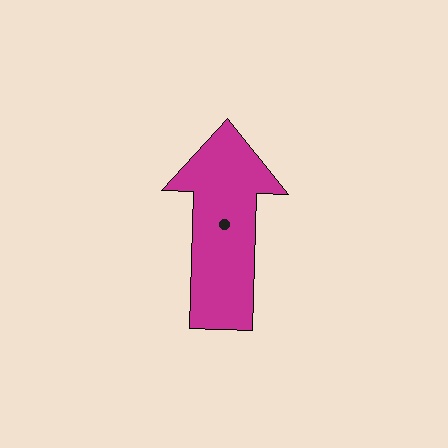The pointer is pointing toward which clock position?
Roughly 12 o'clock.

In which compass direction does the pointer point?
North.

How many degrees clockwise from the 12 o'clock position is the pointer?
Approximately 2 degrees.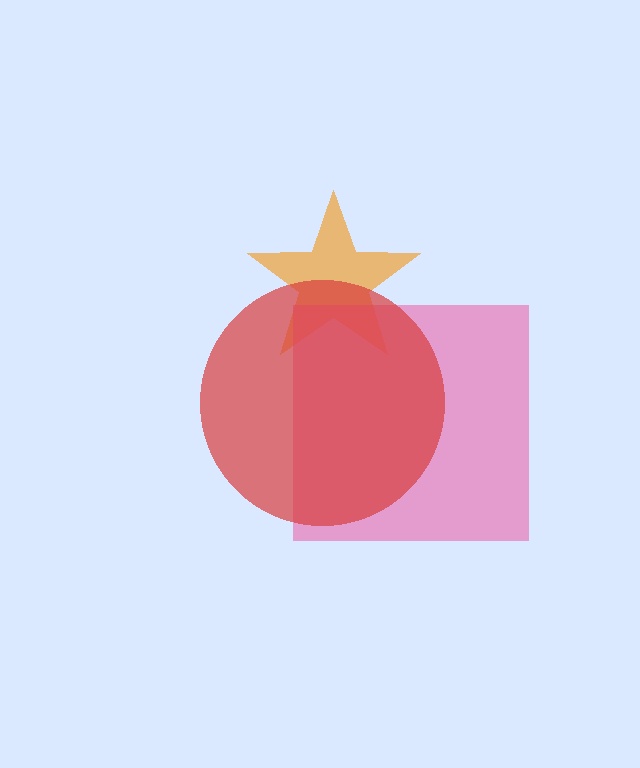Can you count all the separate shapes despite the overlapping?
Yes, there are 3 separate shapes.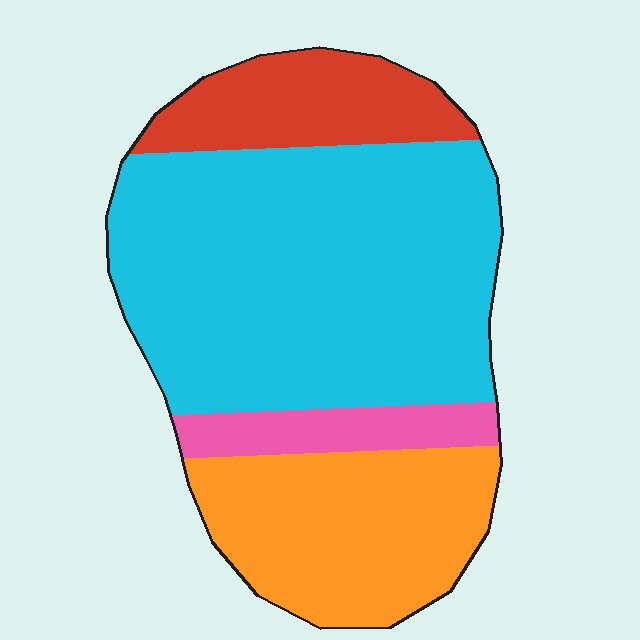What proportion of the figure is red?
Red covers around 15% of the figure.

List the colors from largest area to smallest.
From largest to smallest: cyan, orange, red, pink.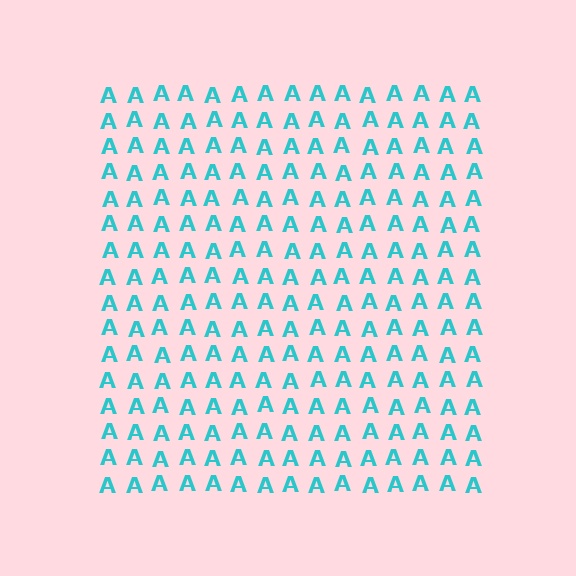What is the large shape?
The large shape is a square.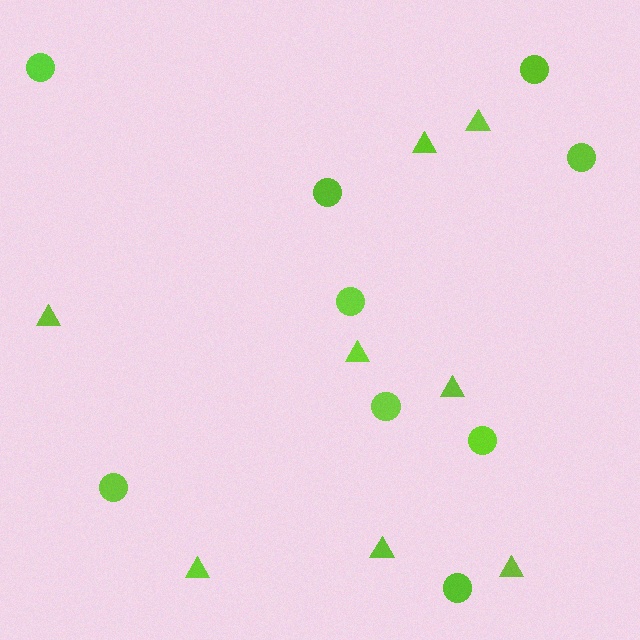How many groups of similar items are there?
There are 2 groups: one group of triangles (8) and one group of circles (9).